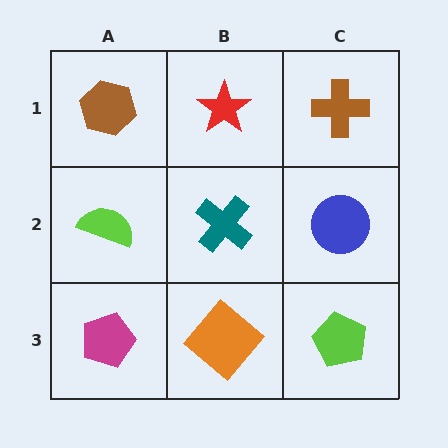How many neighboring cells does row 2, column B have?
4.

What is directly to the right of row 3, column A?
An orange diamond.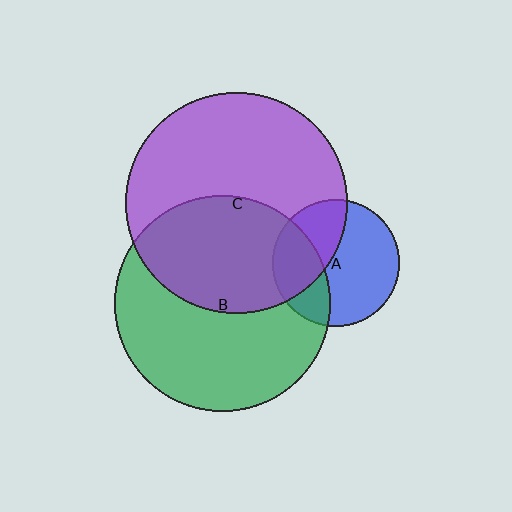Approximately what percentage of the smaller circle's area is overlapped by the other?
Approximately 35%.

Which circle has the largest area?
Circle C (purple).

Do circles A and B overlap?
Yes.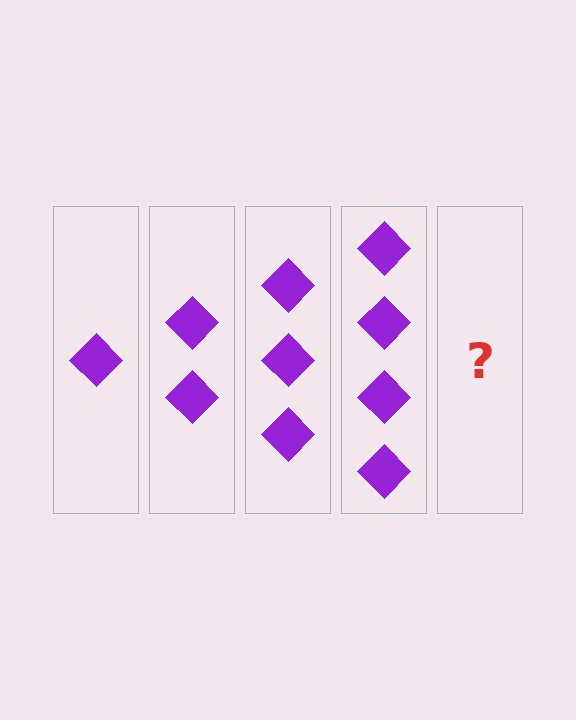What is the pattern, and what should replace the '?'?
The pattern is that each step adds one more diamond. The '?' should be 5 diamonds.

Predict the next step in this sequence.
The next step is 5 diamonds.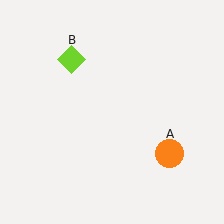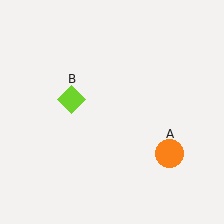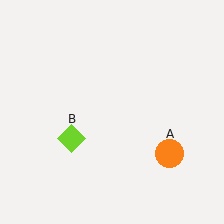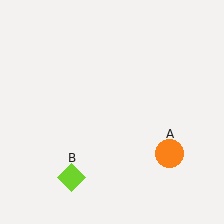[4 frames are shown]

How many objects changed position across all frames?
1 object changed position: lime diamond (object B).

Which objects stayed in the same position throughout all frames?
Orange circle (object A) remained stationary.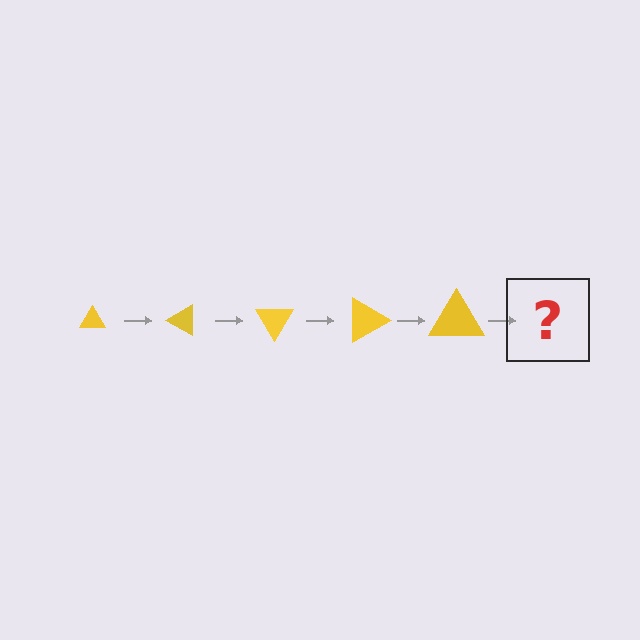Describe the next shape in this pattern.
It should be a triangle, larger than the previous one and rotated 150 degrees from the start.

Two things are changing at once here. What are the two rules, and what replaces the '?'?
The two rules are that the triangle grows larger each step and it rotates 30 degrees each step. The '?' should be a triangle, larger than the previous one and rotated 150 degrees from the start.